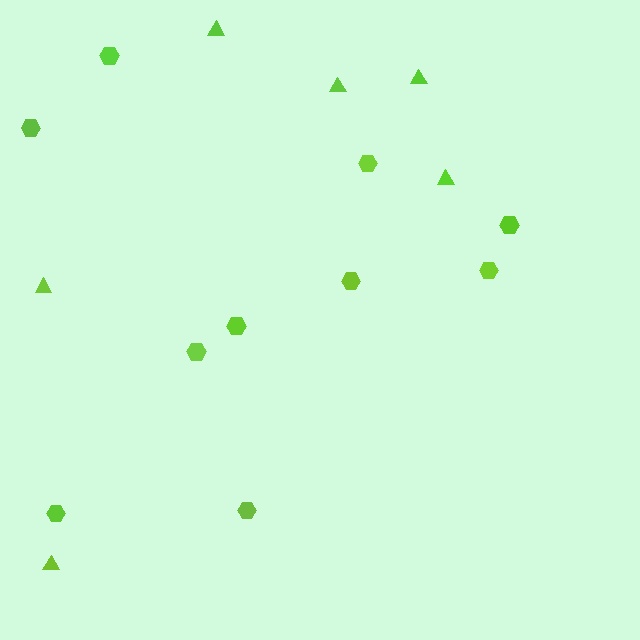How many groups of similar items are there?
There are 2 groups: one group of triangles (6) and one group of hexagons (10).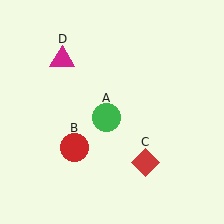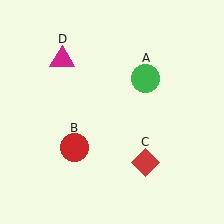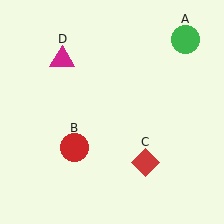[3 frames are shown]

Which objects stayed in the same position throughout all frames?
Red circle (object B) and red diamond (object C) and magenta triangle (object D) remained stationary.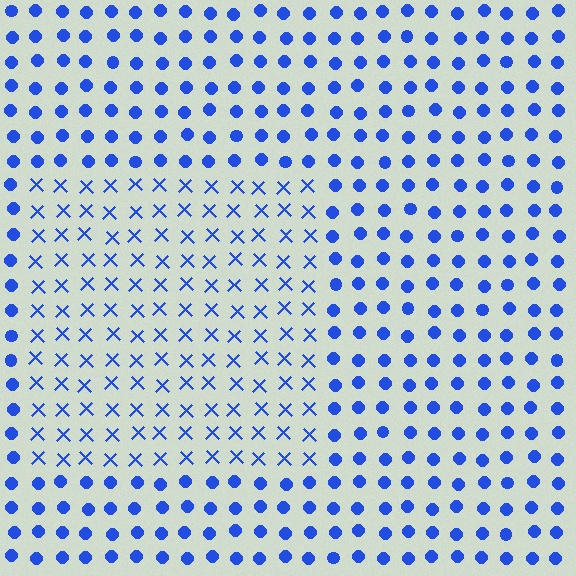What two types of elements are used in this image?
The image uses X marks inside the rectangle region and circles outside it.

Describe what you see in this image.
The image is filled with small blue elements arranged in a uniform grid. A rectangle-shaped region contains X marks, while the surrounding area contains circles. The boundary is defined purely by the change in element shape.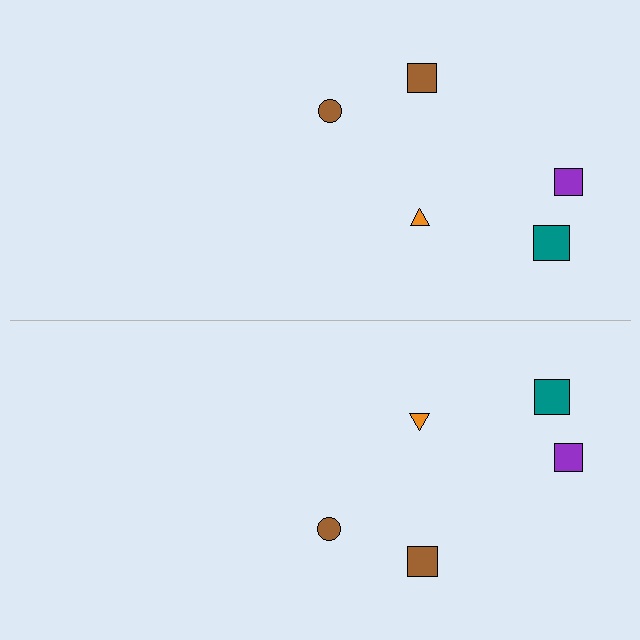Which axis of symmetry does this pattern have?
The pattern has a horizontal axis of symmetry running through the center of the image.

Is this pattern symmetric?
Yes, this pattern has bilateral (reflection) symmetry.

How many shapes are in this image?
There are 10 shapes in this image.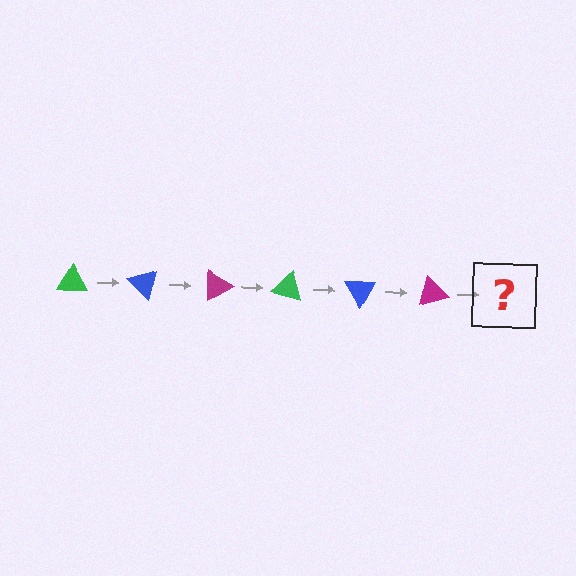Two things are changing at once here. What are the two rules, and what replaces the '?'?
The two rules are that it rotates 45 degrees each step and the color cycles through green, blue, and magenta. The '?' should be a green triangle, rotated 270 degrees from the start.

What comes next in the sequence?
The next element should be a green triangle, rotated 270 degrees from the start.